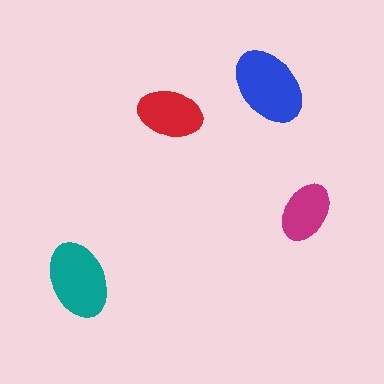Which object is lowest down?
The teal ellipse is bottommost.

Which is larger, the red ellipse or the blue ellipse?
The blue one.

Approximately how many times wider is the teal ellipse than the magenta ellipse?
About 1.5 times wider.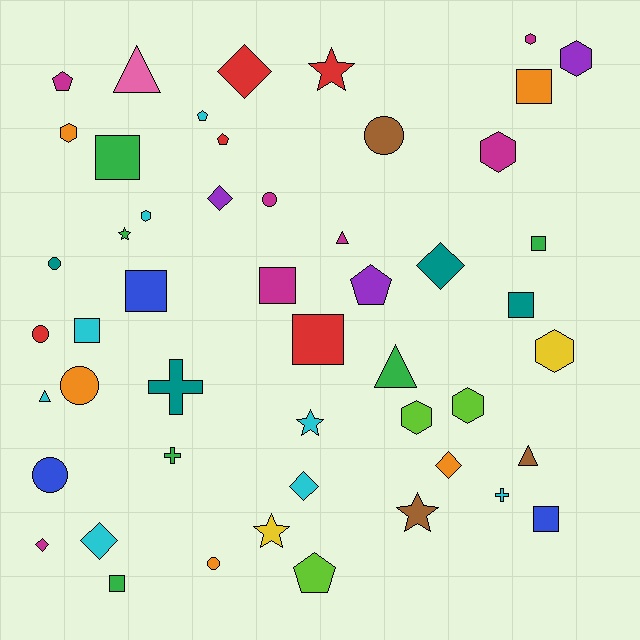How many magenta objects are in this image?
There are 7 magenta objects.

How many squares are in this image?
There are 10 squares.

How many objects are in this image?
There are 50 objects.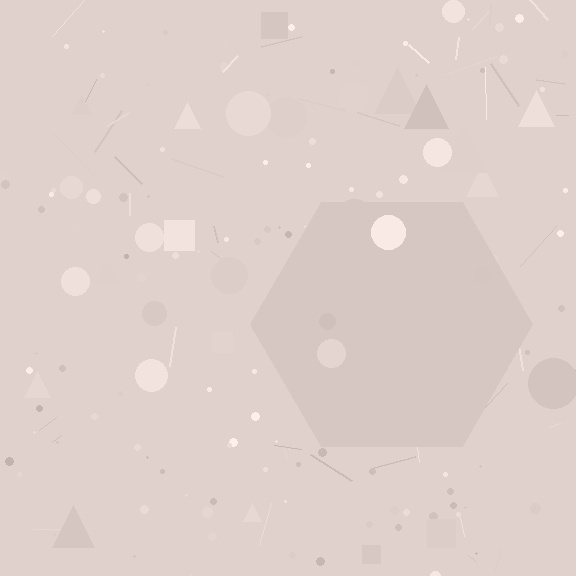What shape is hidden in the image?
A hexagon is hidden in the image.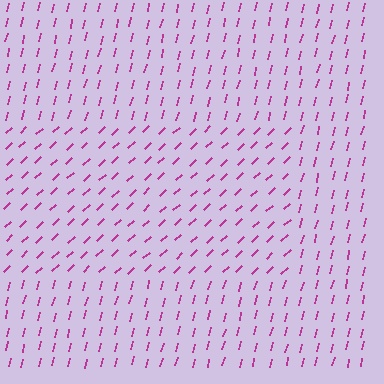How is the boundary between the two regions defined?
The boundary is defined purely by a change in line orientation (approximately 33 degrees difference). All lines are the same color and thickness.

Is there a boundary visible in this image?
Yes, there is a texture boundary formed by a change in line orientation.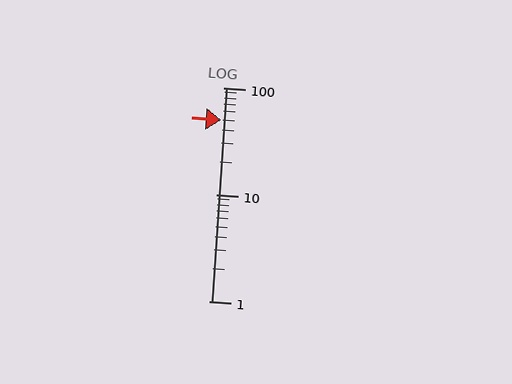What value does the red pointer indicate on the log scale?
The pointer indicates approximately 50.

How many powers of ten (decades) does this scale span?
The scale spans 2 decades, from 1 to 100.